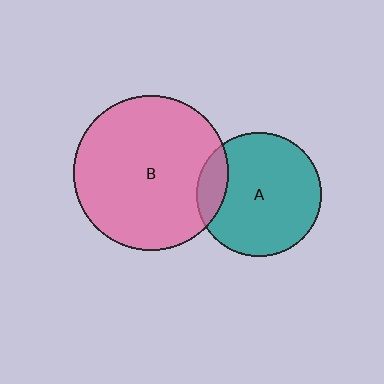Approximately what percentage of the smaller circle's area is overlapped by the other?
Approximately 15%.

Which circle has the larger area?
Circle B (pink).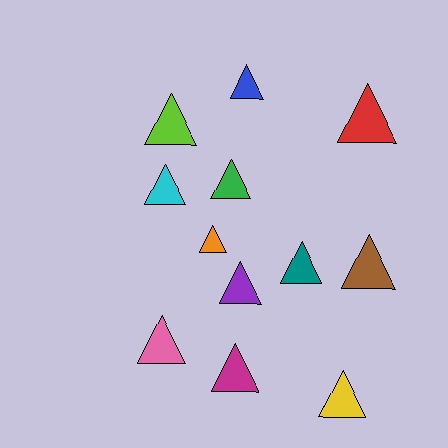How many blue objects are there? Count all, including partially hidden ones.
There is 1 blue object.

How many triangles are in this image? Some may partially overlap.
There are 12 triangles.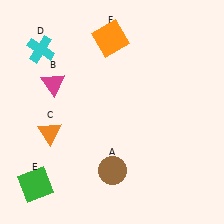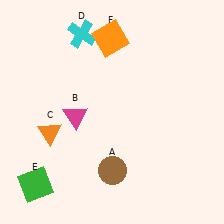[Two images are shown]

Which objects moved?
The objects that moved are: the magenta triangle (B), the cyan cross (D).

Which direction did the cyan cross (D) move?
The cyan cross (D) moved right.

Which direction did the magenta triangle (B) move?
The magenta triangle (B) moved down.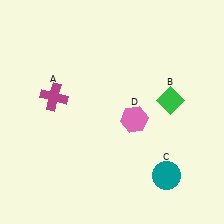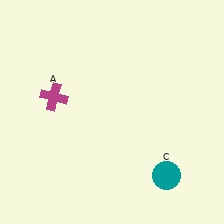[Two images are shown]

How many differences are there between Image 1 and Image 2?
There are 2 differences between the two images.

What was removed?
The green diamond (B), the pink hexagon (D) were removed in Image 2.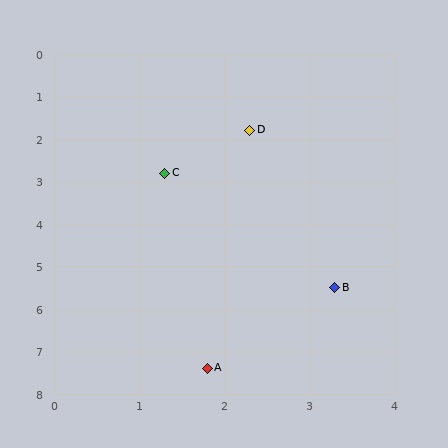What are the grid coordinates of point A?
Point A is at approximately (1.8, 7.4).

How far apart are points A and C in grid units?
Points A and C are about 4.6 grid units apart.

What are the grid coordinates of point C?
Point C is at approximately (1.3, 2.8).